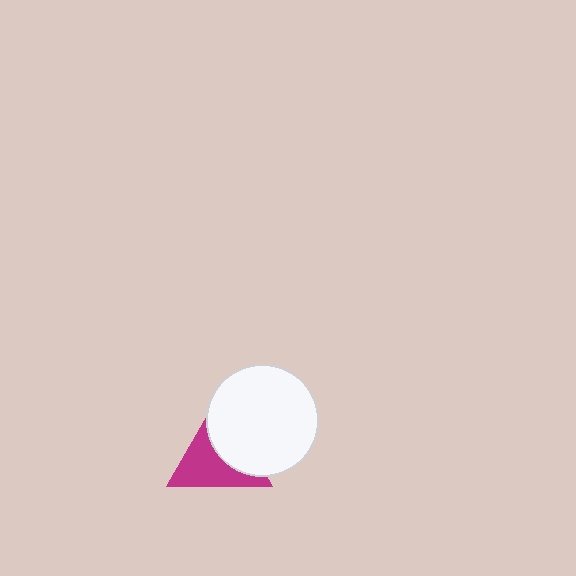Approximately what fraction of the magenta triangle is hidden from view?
Roughly 45% of the magenta triangle is hidden behind the white circle.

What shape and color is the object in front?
The object in front is a white circle.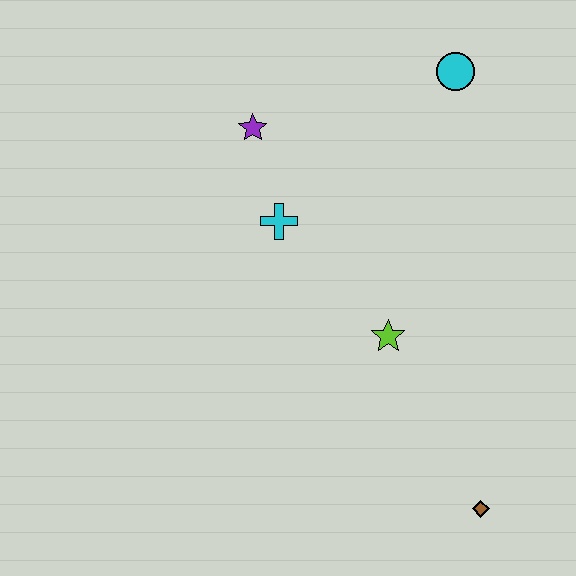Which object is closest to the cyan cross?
The purple star is closest to the cyan cross.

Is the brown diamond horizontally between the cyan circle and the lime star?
No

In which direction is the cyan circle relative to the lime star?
The cyan circle is above the lime star.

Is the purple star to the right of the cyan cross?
No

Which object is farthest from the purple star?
The brown diamond is farthest from the purple star.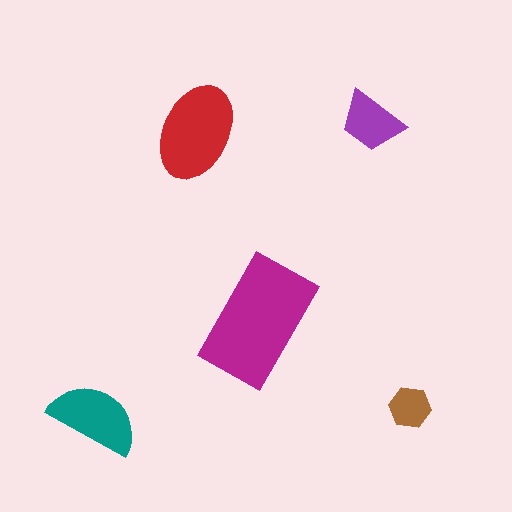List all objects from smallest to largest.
The brown hexagon, the purple trapezoid, the teal semicircle, the red ellipse, the magenta rectangle.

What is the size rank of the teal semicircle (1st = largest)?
3rd.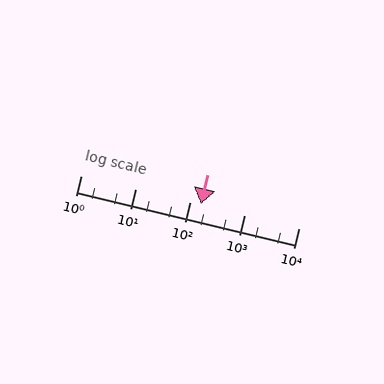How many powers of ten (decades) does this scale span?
The scale spans 4 decades, from 1 to 10000.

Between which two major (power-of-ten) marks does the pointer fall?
The pointer is between 100 and 1000.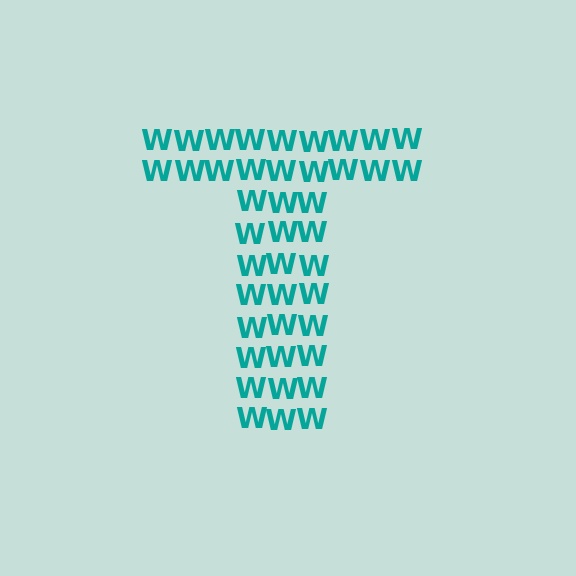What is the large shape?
The large shape is the letter T.